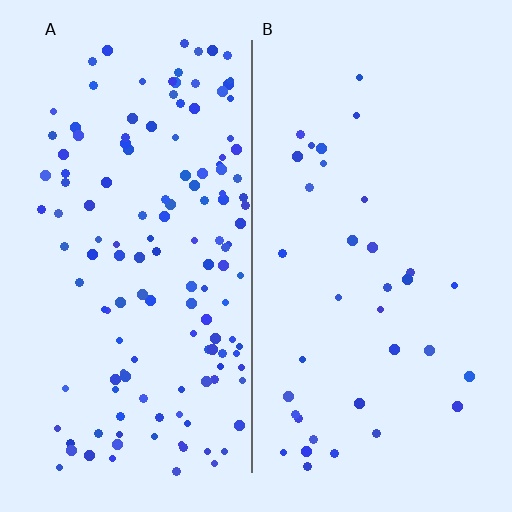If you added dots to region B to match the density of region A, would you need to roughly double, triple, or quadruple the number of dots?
Approximately quadruple.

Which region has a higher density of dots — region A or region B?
A (the left).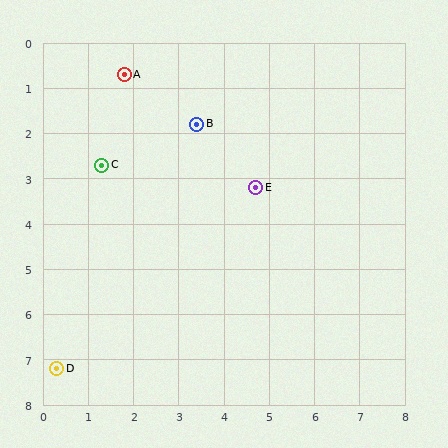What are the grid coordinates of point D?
Point D is at approximately (0.3, 7.2).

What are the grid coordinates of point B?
Point B is at approximately (3.4, 1.8).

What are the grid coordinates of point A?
Point A is at approximately (1.8, 0.7).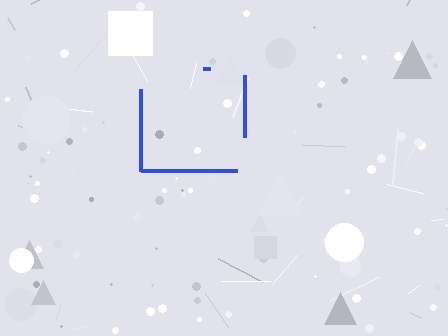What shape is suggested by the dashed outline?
The dashed outline suggests a square.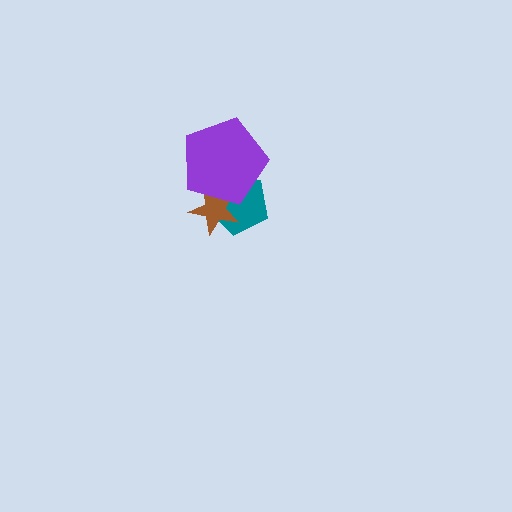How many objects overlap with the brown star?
2 objects overlap with the brown star.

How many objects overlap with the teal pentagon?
2 objects overlap with the teal pentagon.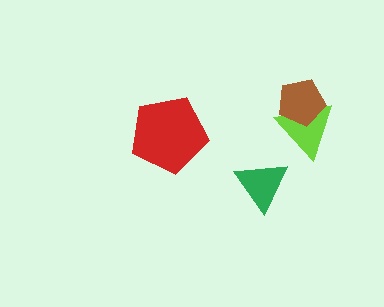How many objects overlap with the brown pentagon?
1 object overlaps with the brown pentagon.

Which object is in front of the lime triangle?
The brown pentagon is in front of the lime triangle.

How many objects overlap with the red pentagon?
0 objects overlap with the red pentagon.